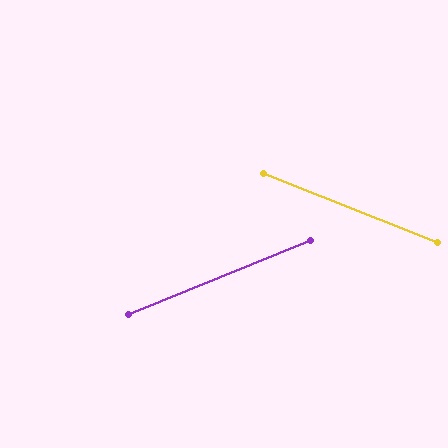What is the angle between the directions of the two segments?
Approximately 44 degrees.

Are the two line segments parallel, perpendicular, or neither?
Neither parallel nor perpendicular — they differ by about 44°.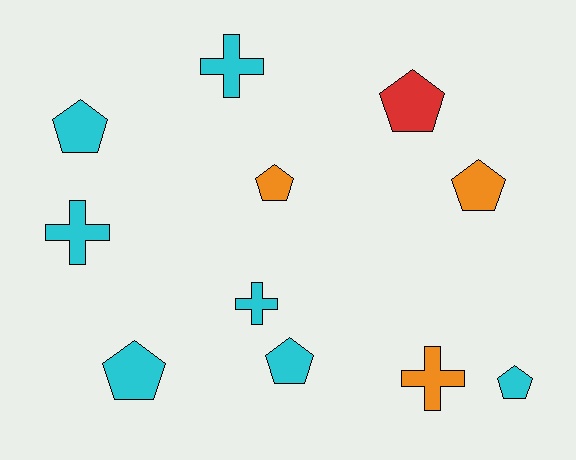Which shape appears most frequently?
Pentagon, with 7 objects.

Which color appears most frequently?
Cyan, with 7 objects.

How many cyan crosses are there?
There are 3 cyan crosses.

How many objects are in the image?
There are 11 objects.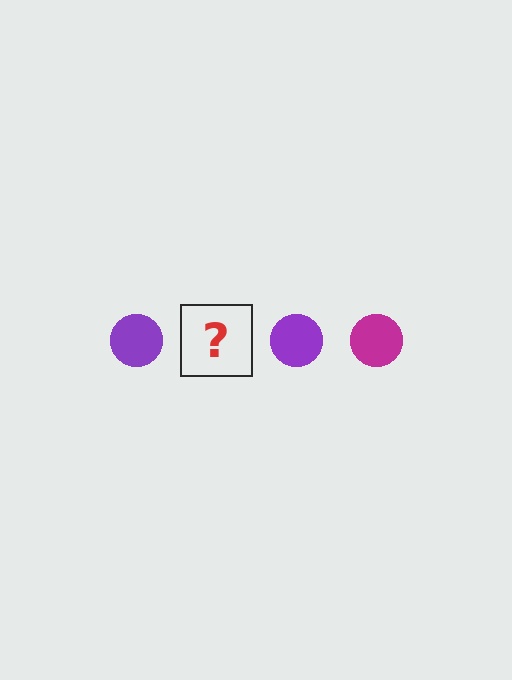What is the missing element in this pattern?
The missing element is a magenta circle.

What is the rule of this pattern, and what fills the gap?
The rule is that the pattern cycles through purple, magenta circles. The gap should be filled with a magenta circle.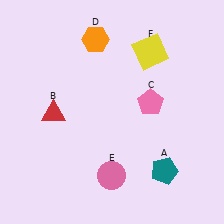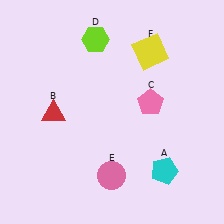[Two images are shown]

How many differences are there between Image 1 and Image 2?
There are 2 differences between the two images.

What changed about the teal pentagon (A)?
In Image 1, A is teal. In Image 2, it changed to cyan.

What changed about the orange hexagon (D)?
In Image 1, D is orange. In Image 2, it changed to lime.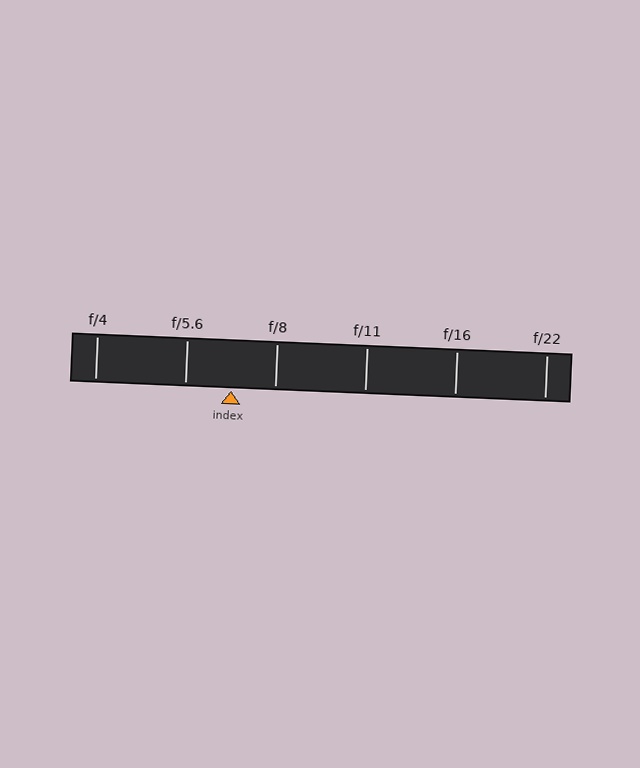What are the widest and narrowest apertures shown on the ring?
The widest aperture shown is f/4 and the narrowest is f/22.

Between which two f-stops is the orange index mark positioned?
The index mark is between f/5.6 and f/8.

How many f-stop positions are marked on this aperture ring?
There are 6 f-stop positions marked.